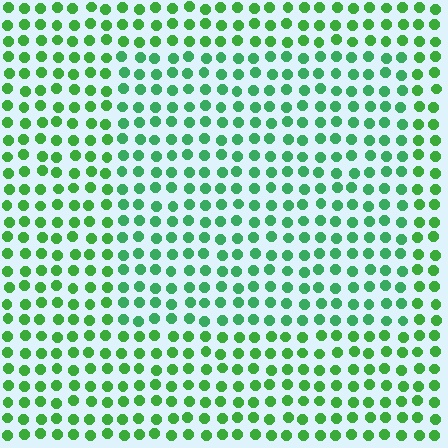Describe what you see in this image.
The image is filled with small green elements in a uniform arrangement. A rectangle-shaped region is visible where the elements are tinted to a slightly different hue, forming a subtle color boundary.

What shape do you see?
I see a rectangle.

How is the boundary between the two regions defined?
The boundary is defined purely by a slight shift in hue (about 21 degrees). Spacing, size, and orientation are identical on both sides.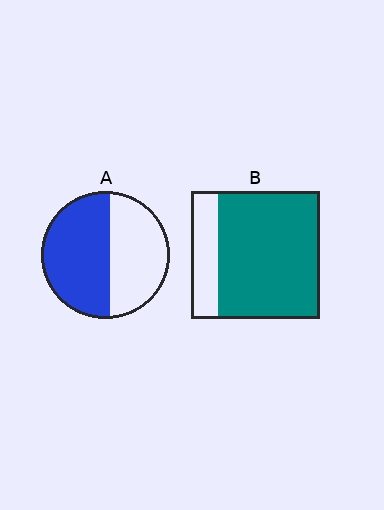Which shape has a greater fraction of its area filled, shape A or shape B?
Shape B.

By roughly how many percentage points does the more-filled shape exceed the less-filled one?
By roughly 25 percentage points (B over A).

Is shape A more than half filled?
Yes.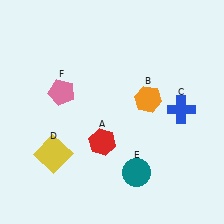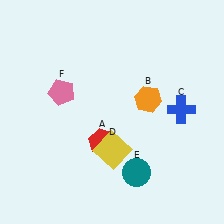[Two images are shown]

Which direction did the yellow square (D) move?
The yellow square (D) moved right.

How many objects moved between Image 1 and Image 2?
1 object moved between the two images.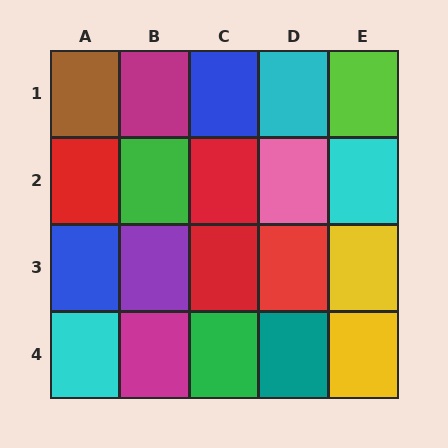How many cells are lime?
1 cell is lime.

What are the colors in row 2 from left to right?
Red, green, red, pink, cyan.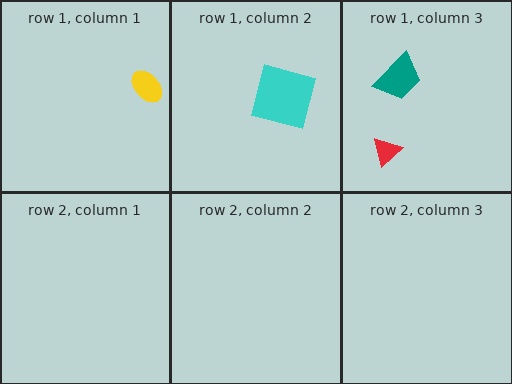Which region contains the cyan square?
The row 1, column 2 region.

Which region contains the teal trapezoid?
The row 1, column 3 region.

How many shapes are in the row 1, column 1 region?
1.